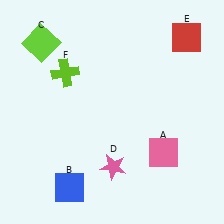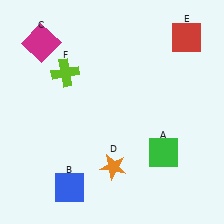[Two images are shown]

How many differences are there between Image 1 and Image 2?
There are 3 differences between the two images.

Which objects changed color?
A changed from pink to green. C changed from lime to magenta. D changed from pink to orange.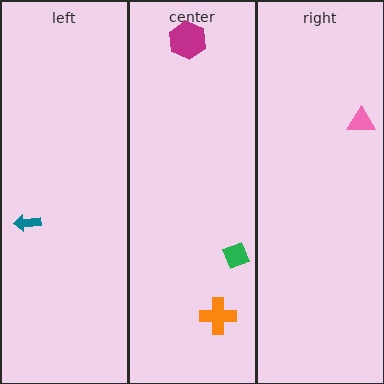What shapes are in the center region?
The orange cross, the green diamond, the magenta hexagon.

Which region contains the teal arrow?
The left region.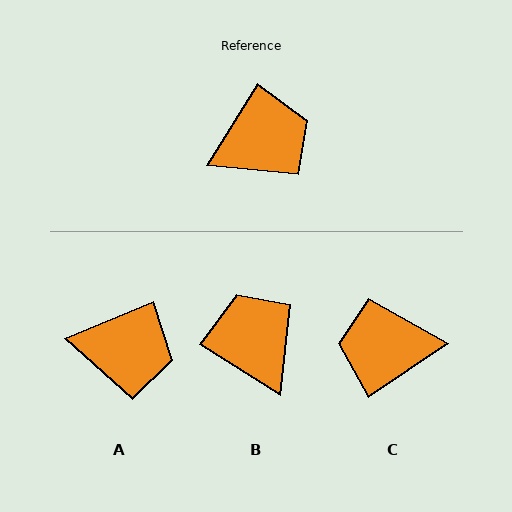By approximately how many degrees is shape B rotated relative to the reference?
Approximately 90 degrees counter-clockwise.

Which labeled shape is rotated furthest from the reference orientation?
C, about 156 degrees away.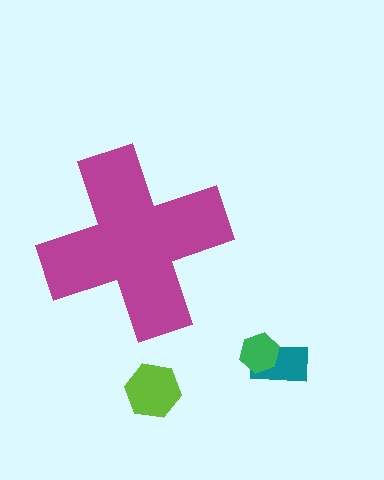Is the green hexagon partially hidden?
No, the green hexagon is fully visible.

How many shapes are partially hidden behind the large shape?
0 shapes are partially hidden.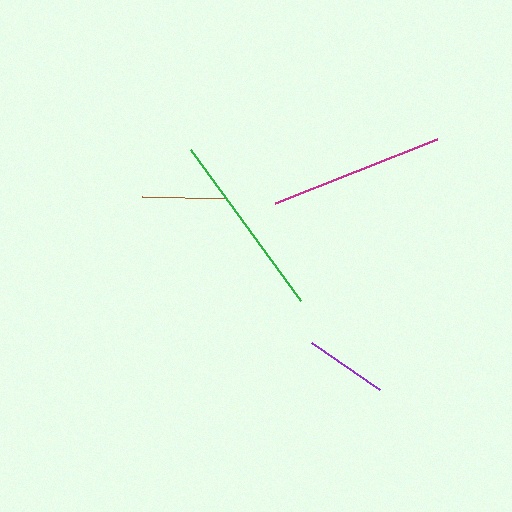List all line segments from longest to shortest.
From longest to shortest: green, magenta, brown, purple.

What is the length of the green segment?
The green segment is approximately 187 pixels long.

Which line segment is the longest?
The green line is the longest at approximately 187 pixels.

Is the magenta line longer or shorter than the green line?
The green line is longer than the magenta line.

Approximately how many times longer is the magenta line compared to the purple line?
The magenta line is approximately 2.1 times the length of the purple line.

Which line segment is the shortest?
The purple line is the shortest at approximately 83 pixels.